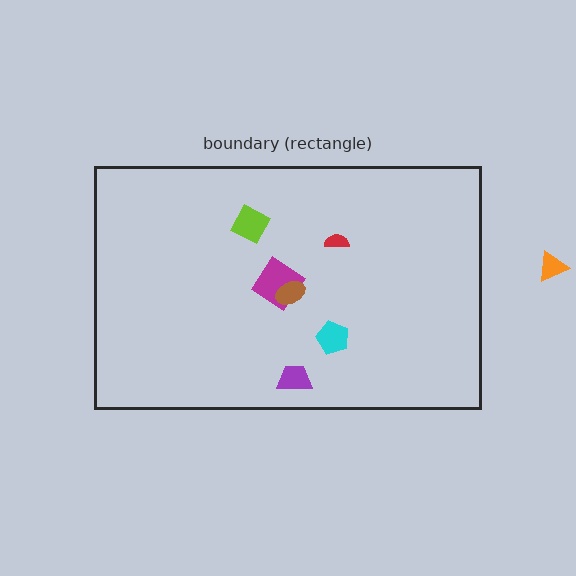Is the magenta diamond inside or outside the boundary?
Inside.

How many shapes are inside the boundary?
6 inside, 1 outside.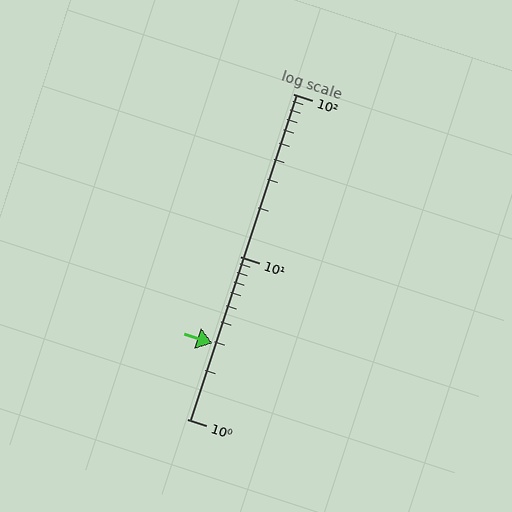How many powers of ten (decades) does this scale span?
The scale spans 2 decades, from 1 to 100.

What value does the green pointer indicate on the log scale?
The pointer indicates approximately 2.9.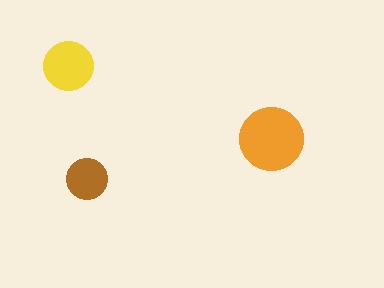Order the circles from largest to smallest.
the orange one, the yellow one, the brown one.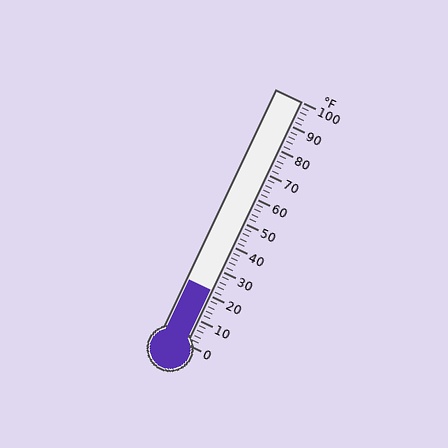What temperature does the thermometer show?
The thermometer shows approximately 22°F.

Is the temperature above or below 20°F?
The temperature is above 20°F.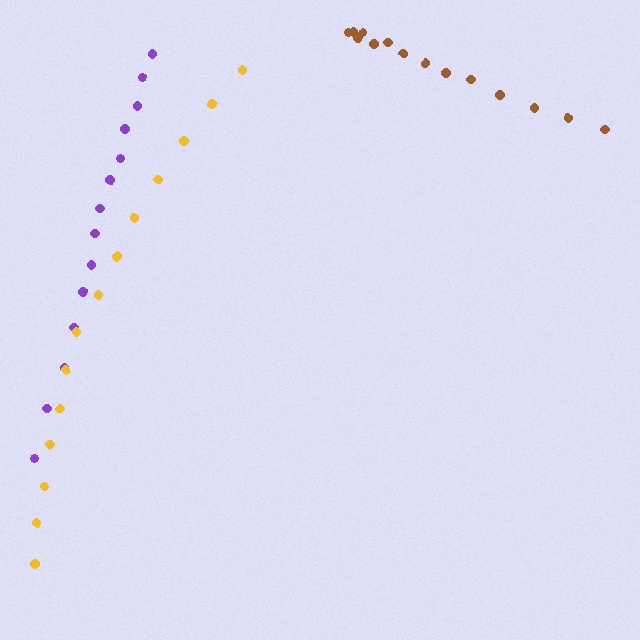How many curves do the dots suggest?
There are 3 distinct paths.